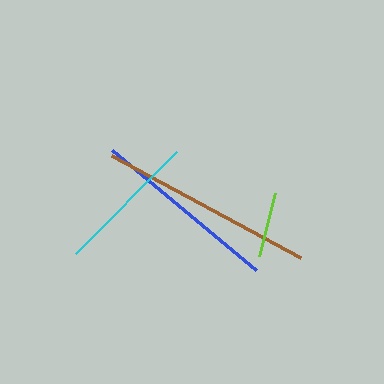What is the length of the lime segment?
The lime segment is approximately 65 pixels long.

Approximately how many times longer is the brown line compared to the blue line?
The brown line is approximately 1.1 times the length of the blue line.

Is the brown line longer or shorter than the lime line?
The brown line is longer than the lime line.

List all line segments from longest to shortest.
From longest to shortest: brown, blue, cyan, lime.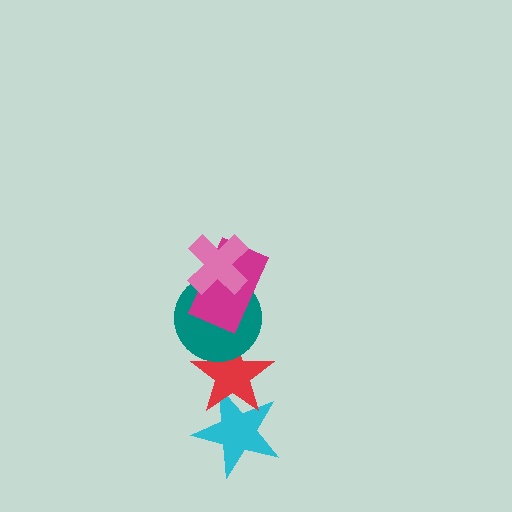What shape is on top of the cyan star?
The red star is on top of the cyan star.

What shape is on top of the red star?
The teal circle is on top of the red star.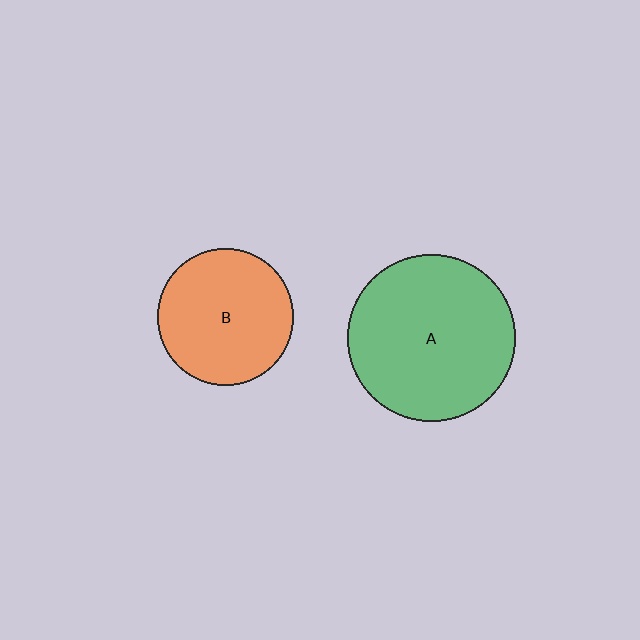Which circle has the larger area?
Circle A (green).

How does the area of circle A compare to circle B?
Approximately 1.5 times.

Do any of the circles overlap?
No, none of the circles overlap.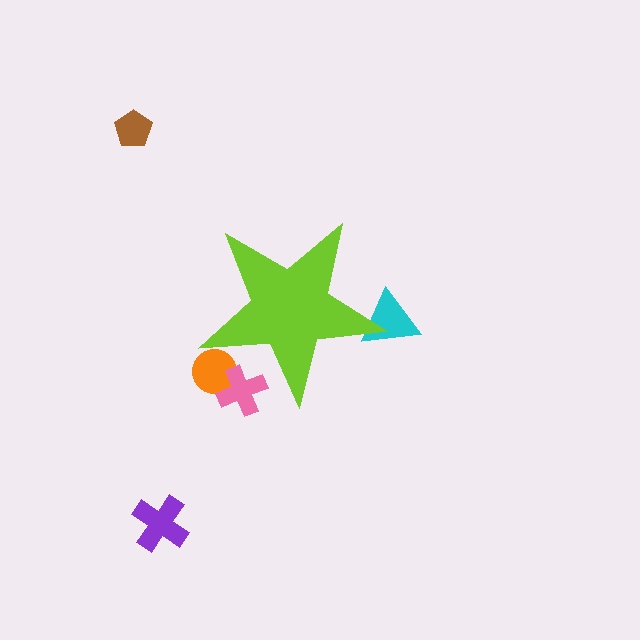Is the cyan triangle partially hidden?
Yes, the cyan triangle is partially hidden behind the lime star.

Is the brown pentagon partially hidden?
No, the brown pentagon is fully visible.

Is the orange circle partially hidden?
Yes, the orange circle is partially hidden behind the lime star.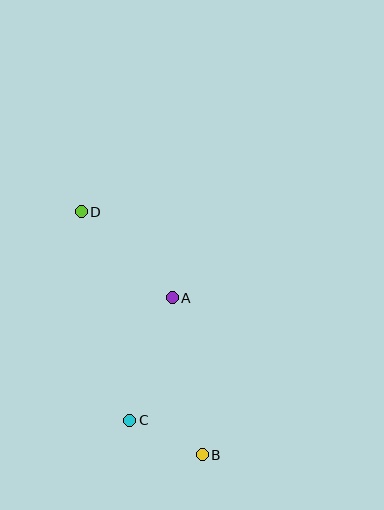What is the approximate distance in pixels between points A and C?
The distance between A and C is approximately 130 pixels.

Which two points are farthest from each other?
Points B and D are farthest from each other.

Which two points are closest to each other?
Points B and C are closest to each other.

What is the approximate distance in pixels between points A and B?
The distance between A and B is approximately 160 pixels.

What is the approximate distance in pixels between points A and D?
The distance between A and D is approximately 125 pixels.